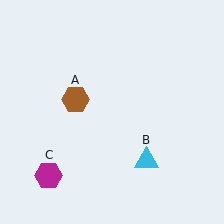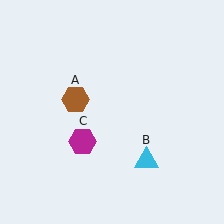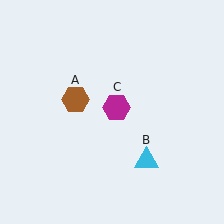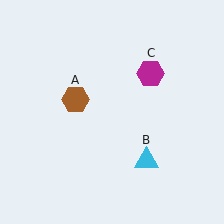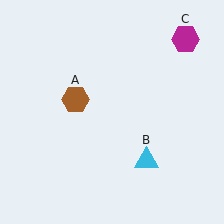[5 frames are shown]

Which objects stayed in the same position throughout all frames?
Brown hexagon (object A) and cyan triangle (object B) remained stationary.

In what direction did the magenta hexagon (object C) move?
The magenta hexagon (object C) moved up and to the right.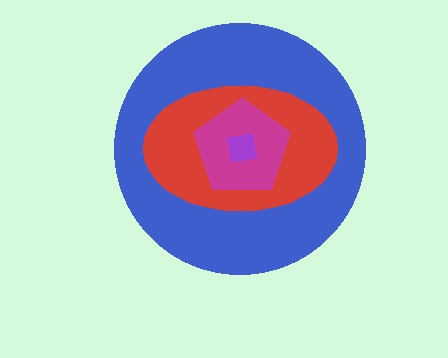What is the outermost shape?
The blue circle.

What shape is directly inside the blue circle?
The red ellipse.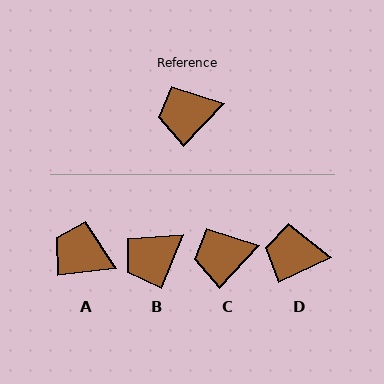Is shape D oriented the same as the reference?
No, it is off by about 21 degrees.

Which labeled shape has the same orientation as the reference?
C.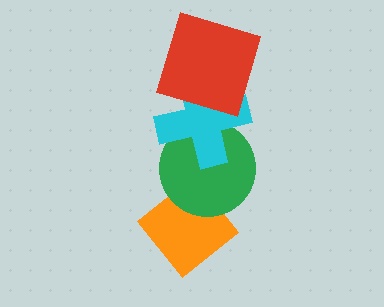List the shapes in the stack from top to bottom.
From top to bottom: the red square, the cyan cross, the green circle, the orange diamond.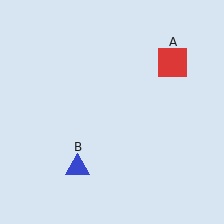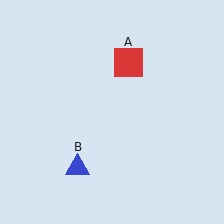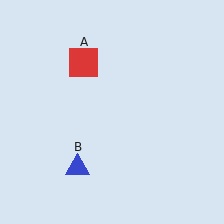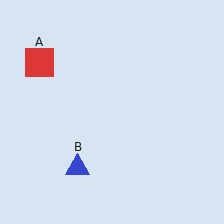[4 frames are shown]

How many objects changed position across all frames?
1 object changed position: red square (object A).